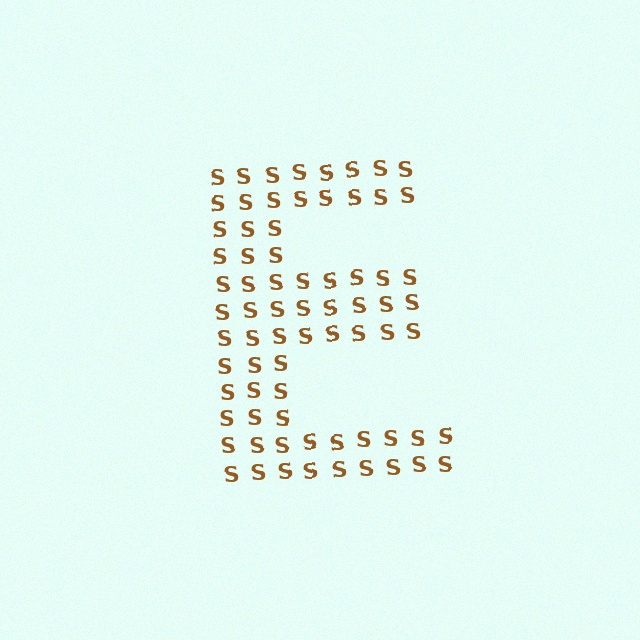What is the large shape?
The large shape is the letter E.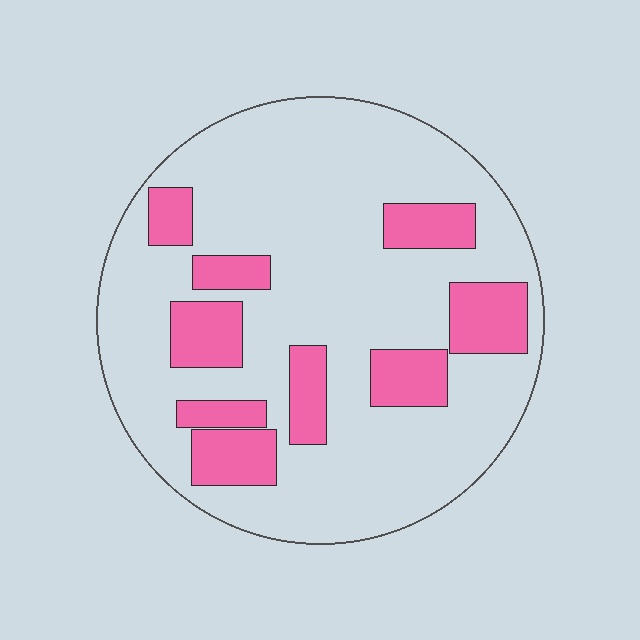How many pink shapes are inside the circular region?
9.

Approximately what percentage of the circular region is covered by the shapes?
Approximately 25%.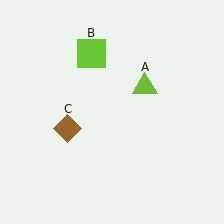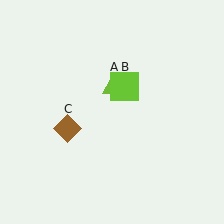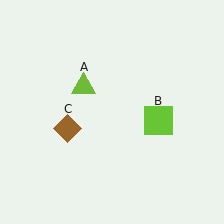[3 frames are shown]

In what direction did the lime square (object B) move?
The lime square (object B) moved down and to the right.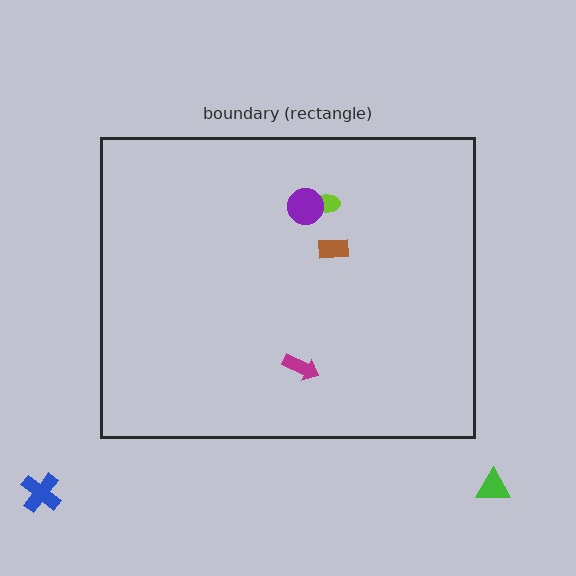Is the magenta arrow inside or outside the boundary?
Inside.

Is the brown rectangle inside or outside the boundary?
Inside.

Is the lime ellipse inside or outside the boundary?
Inside.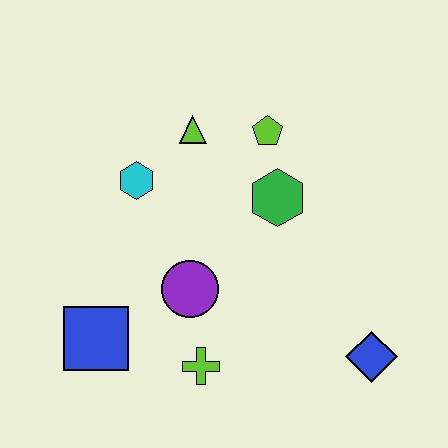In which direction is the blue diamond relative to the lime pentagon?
The blue diamond is below the lime pentagon.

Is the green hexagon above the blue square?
Yes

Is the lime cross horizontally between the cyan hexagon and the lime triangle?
No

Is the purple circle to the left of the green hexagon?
Yes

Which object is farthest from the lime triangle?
The blue diamond is farthest from the lime triangle.